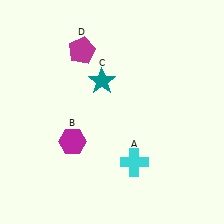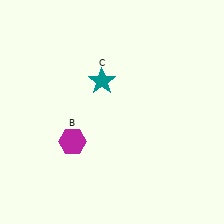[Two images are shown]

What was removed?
The cyan cross (A), the magenta pentagon (D) were removed in Image 2.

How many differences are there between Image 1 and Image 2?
There are 2 differences between the two images.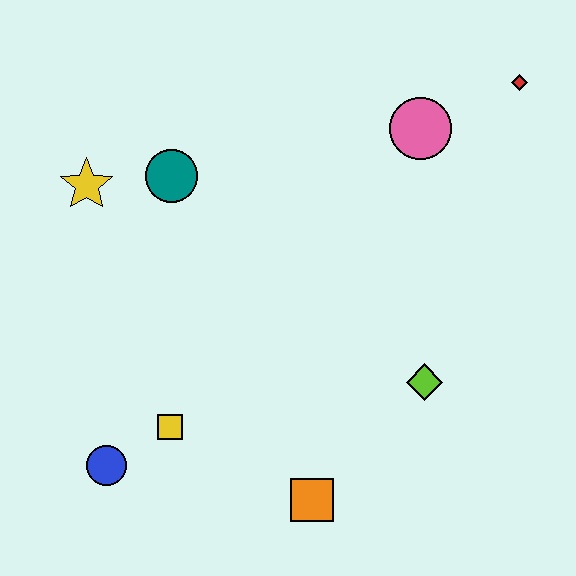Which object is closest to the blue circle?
The yellow square is closest to the blue circle.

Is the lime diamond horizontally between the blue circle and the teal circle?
No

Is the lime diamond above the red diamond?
No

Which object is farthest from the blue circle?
The red diamond is farthest from the blue circle.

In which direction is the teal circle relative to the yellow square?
The teal circle is above the yellow square.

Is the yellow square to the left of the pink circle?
Yes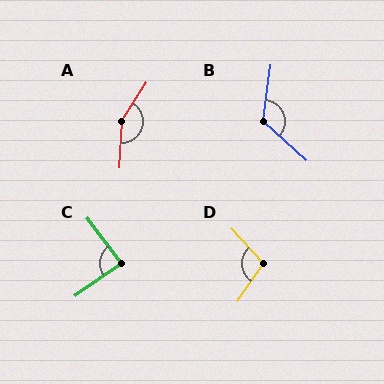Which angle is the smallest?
C, at approximately 87 degrees.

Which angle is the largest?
A, at approximately 149 degrees.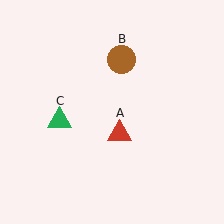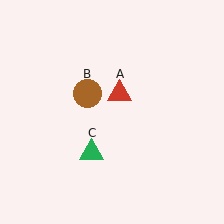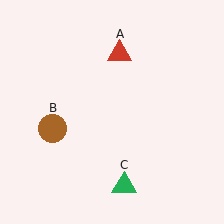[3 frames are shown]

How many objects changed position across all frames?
3 objects changed position: red triangle (object A), brown circle (object B), green triangle (object C).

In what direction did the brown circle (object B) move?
The brown circle (object B) moved down and to the left.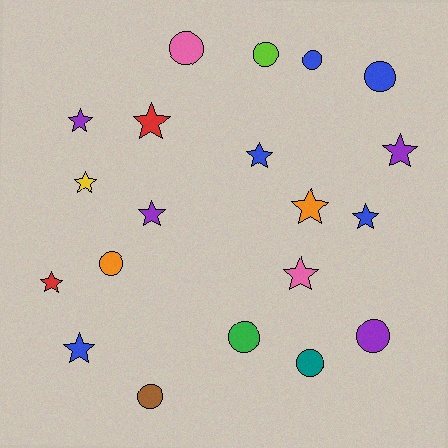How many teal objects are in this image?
There is 1 teal object.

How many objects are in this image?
There are 20 objects.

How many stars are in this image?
There are 11 stars.